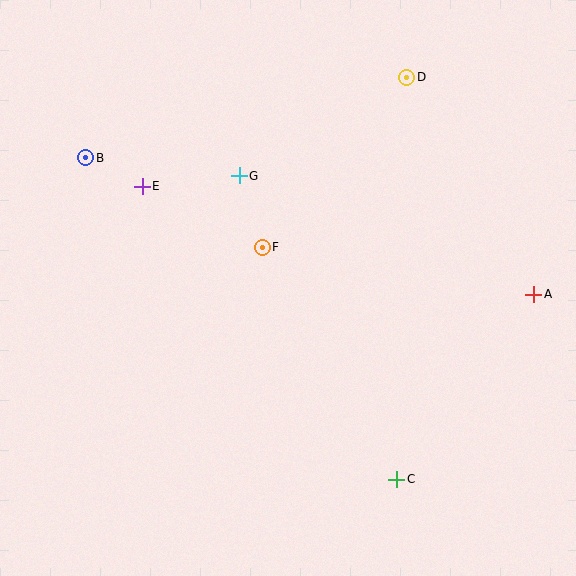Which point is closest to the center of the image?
Point F at (262, 247) is closest to the center.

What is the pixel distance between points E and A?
The distance between E and A is 406 pixels.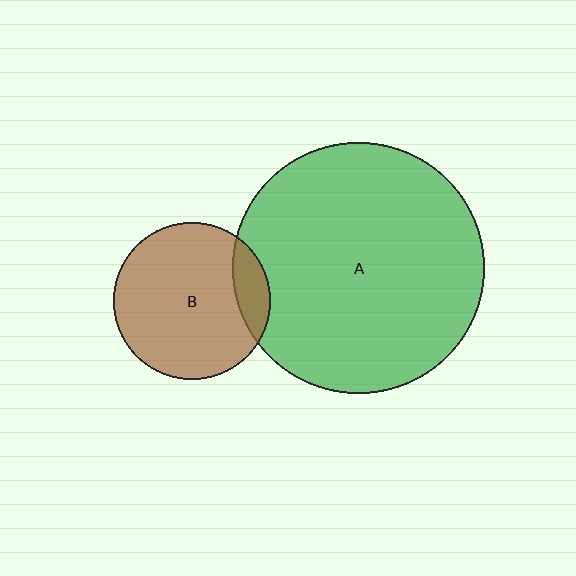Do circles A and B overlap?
Yes.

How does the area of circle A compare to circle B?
Approximately 2.6 times.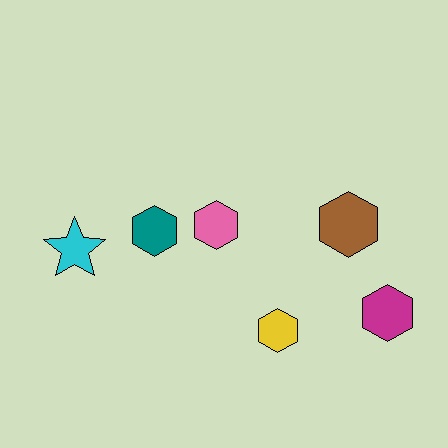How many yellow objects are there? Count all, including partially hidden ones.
There is 1 yellow object.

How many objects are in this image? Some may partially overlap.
There are 6 objects.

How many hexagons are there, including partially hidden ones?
There are 5 hexagons.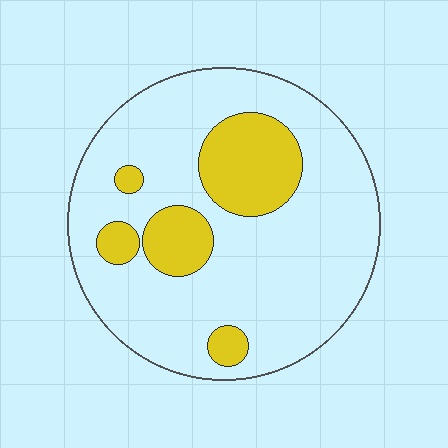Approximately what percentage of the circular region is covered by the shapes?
Approximately 20%.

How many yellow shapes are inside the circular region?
5.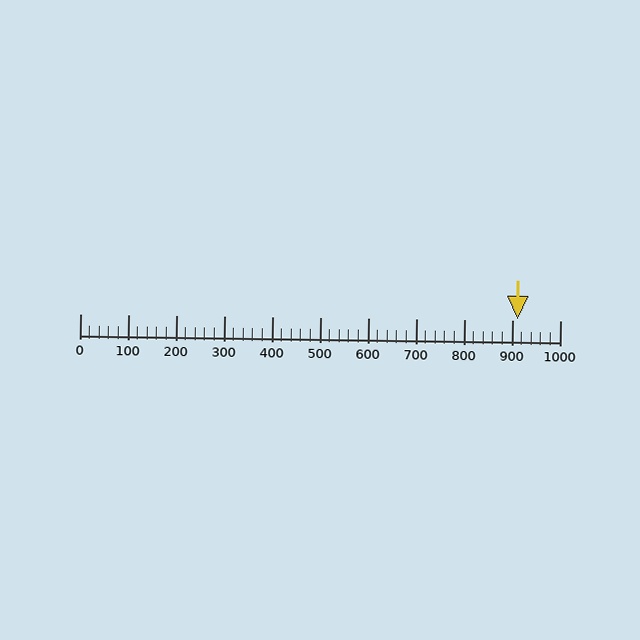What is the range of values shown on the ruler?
The ruler shows values from 0 to 1000.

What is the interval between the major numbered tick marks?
The major tick marks are spaced 100 units apart.